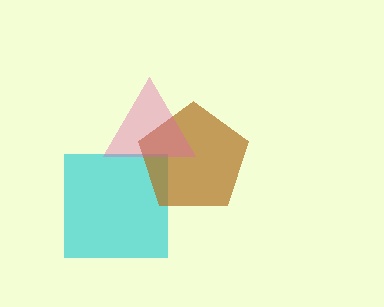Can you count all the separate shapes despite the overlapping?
Yes, there are 3 separate shapes.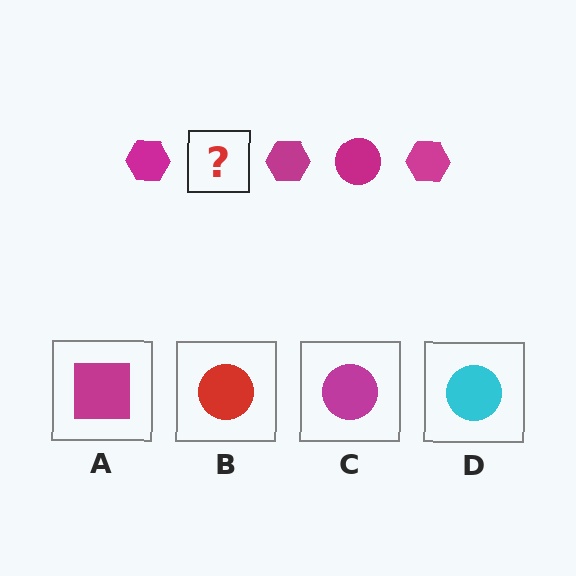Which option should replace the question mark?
Option C.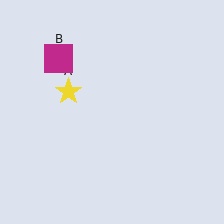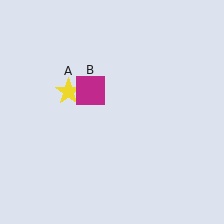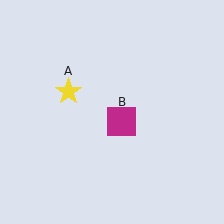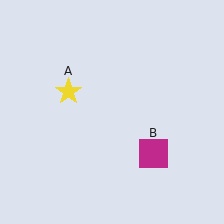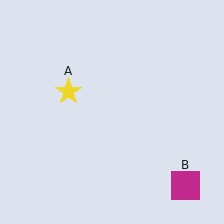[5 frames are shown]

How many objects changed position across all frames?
1 object changed position: magenta square (object B).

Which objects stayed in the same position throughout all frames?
Yellow star (object A) remained stationary.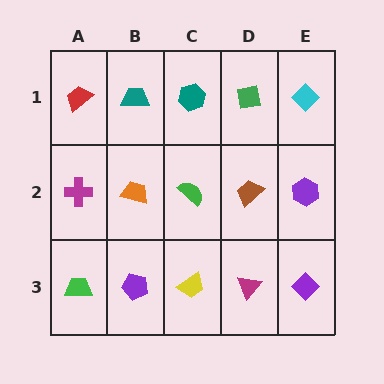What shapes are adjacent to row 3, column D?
A brown trapezoid (row 2, column D), a yellow trapezoid (row 3, column C), a purple diamond (row 3, column E).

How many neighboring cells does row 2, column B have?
4.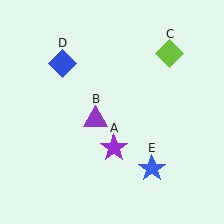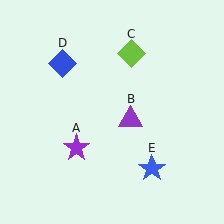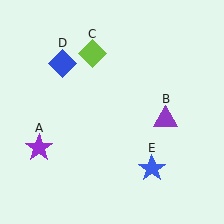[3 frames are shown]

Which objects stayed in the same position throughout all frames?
Blue diamond (object D) and blue star (object E) remained stationary.